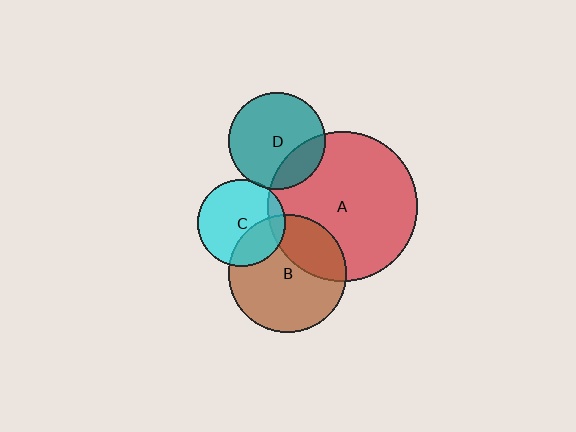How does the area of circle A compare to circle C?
Approximately 2.9 times.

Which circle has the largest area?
Circle A (red).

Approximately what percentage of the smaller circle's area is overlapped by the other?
Approximately 5%.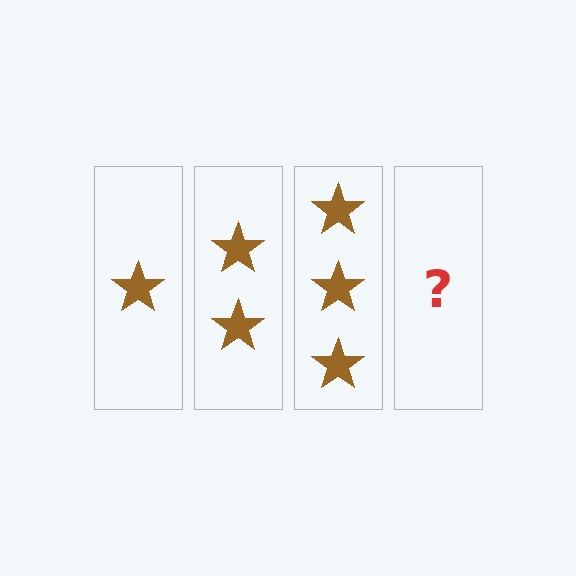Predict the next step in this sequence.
The next step is 4 stars.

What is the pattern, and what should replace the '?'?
The pattern is that each step adds one more star. The '?' should be 4 stars.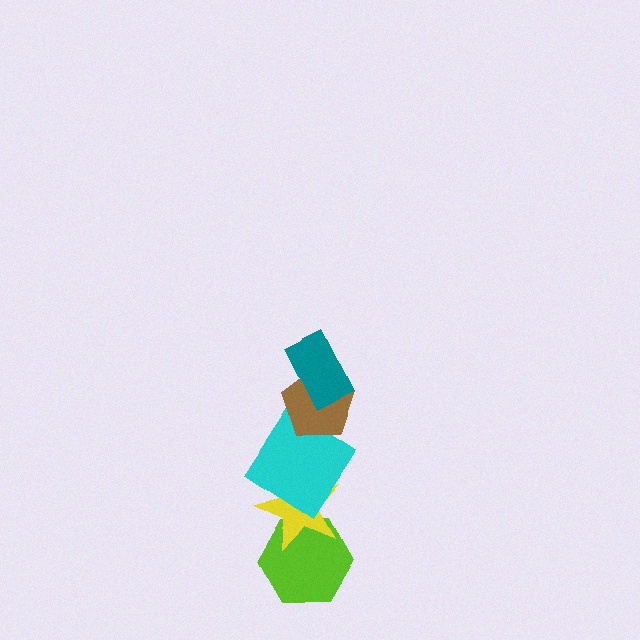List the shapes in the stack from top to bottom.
From top to bottom: the teal rectangle, the brown pentagon, the cyan diamond, the yellow star, the lime hexagon.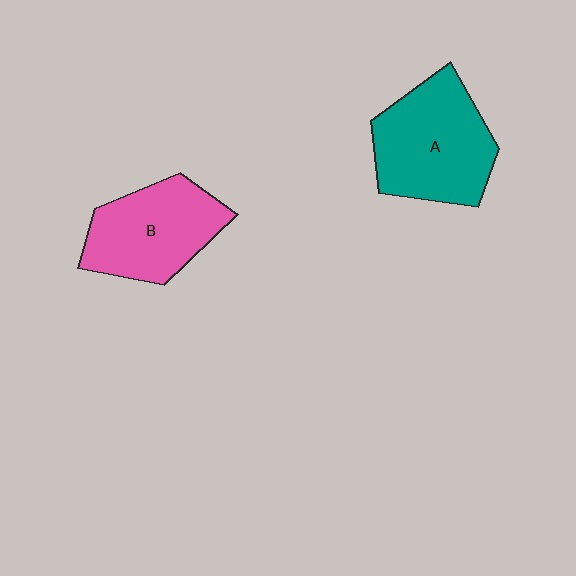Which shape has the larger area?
Shape A (teal).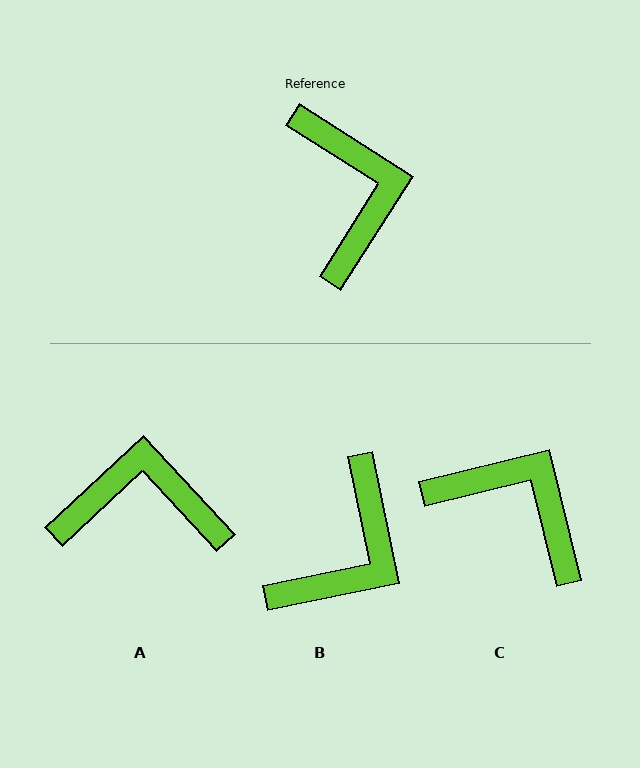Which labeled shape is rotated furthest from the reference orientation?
A, about 75 degrees away.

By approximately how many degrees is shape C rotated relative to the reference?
Approximately 46 degrees counter-clockwise.